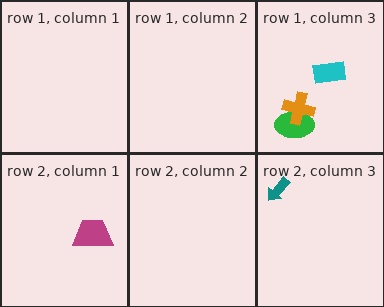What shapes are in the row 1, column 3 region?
The cyan rectangle, the green ellipse, the orange cross.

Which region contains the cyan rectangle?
The row 1, column 3 region.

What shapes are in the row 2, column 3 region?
The teal arrow.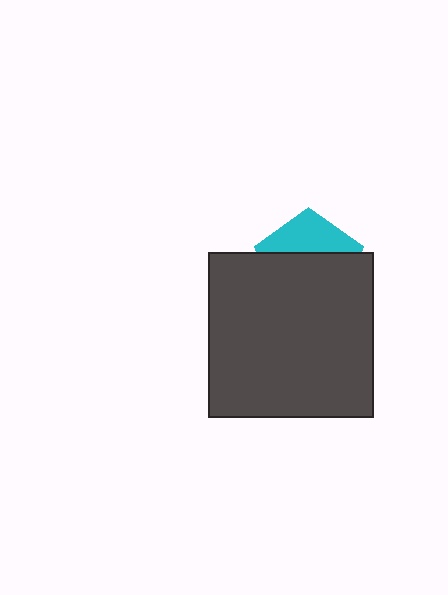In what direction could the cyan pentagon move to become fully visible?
The cyan pentagon could move up. That would shift it out from behind the dark gray square entirely.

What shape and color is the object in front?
The object in front is a dark gray square.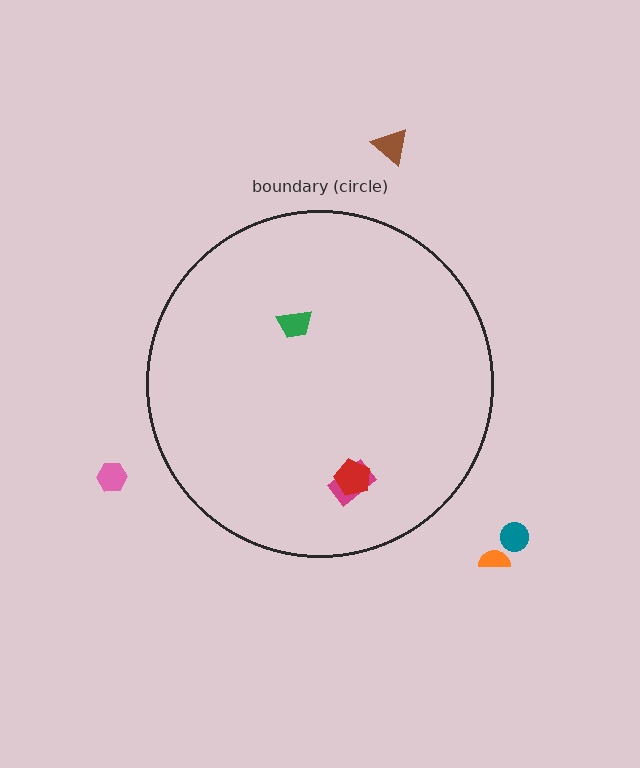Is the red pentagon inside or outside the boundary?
Inside.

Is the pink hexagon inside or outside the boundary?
Outside.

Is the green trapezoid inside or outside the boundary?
Inside.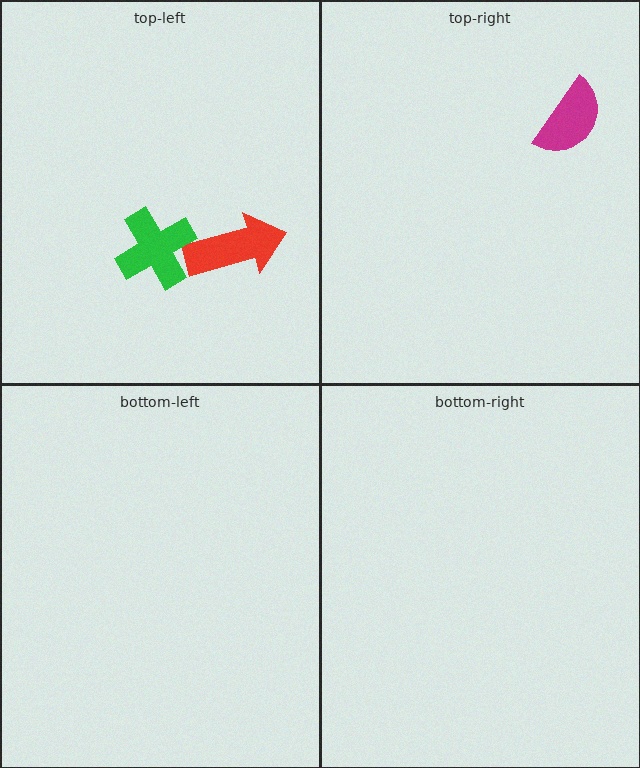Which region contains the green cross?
The top-left region.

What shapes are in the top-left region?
The red arrow, the green cross.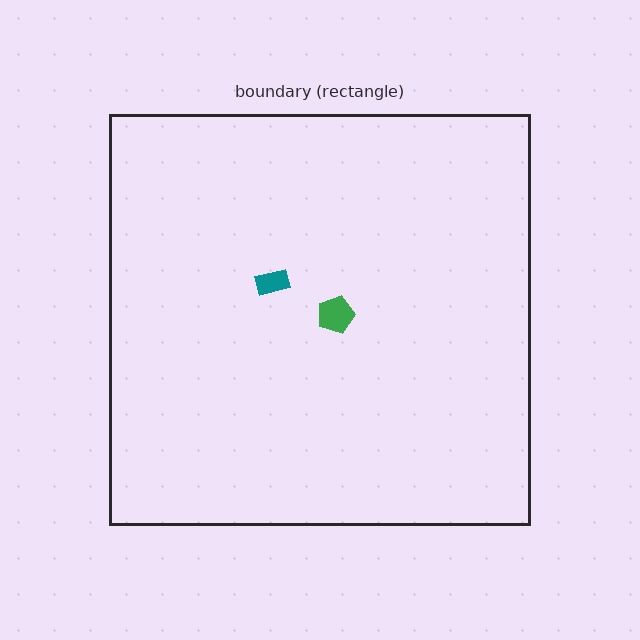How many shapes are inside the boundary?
2 inside, 0 outside.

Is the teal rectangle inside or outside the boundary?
Inside.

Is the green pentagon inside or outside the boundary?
Inside.